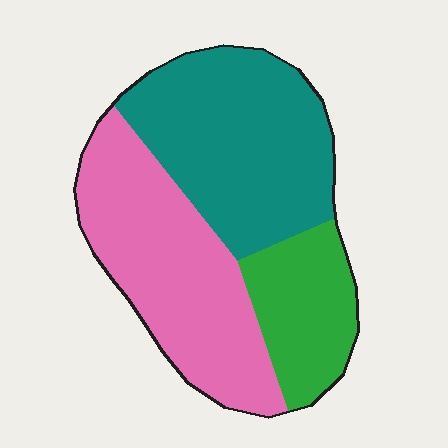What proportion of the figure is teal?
Teal covers around 40% of the figure.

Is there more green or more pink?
Pink.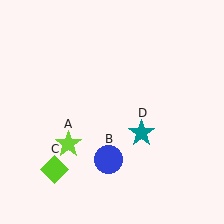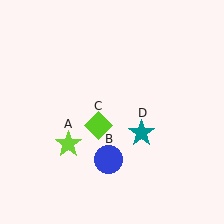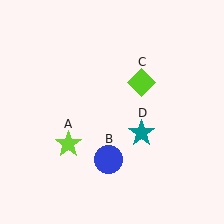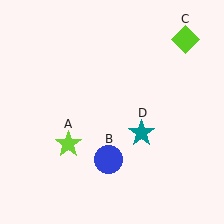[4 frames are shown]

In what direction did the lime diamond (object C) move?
The lime diamond (object C) moved up and to the right.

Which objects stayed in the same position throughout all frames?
Lime star (object A) and blue circle (object B) and teal star (object D) remained stationary.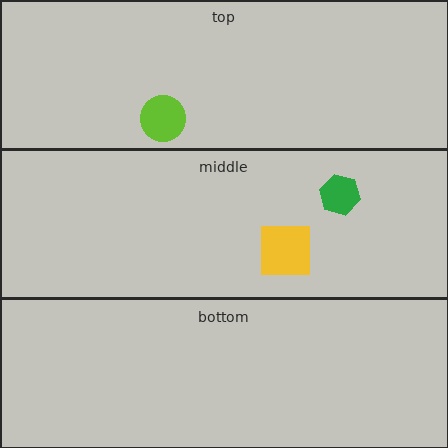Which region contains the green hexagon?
The middle region.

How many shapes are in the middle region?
2.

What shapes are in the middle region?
The yellow square, the green hexagon.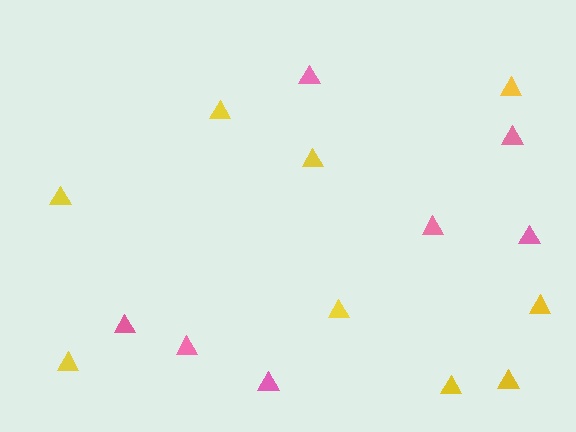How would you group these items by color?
There are 2 groups: one group of pink triangles (7) and one group of yellow triangles (9).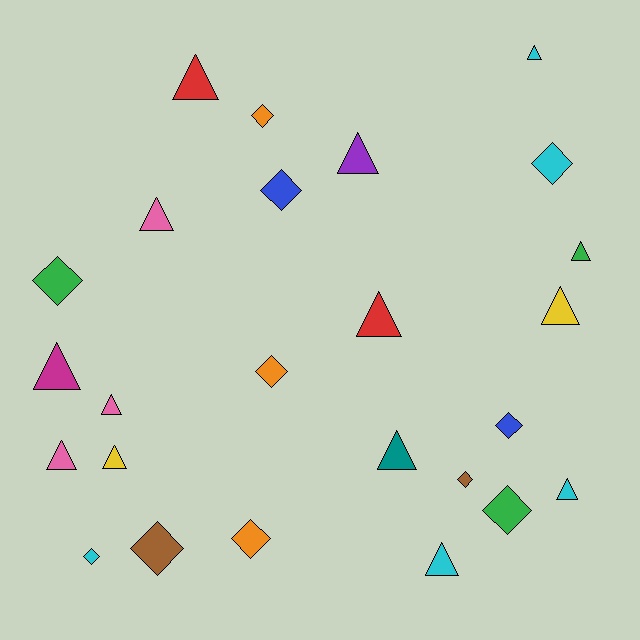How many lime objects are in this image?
There are no lime objects.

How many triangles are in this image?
There are 14 triangles.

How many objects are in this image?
There are 25 objects.